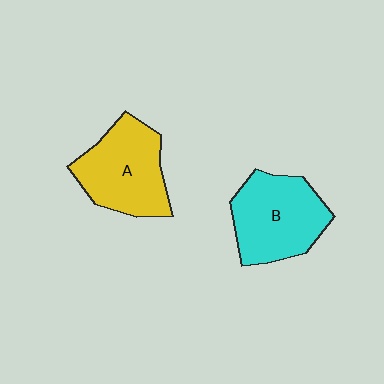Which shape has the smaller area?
Shape A (yellow).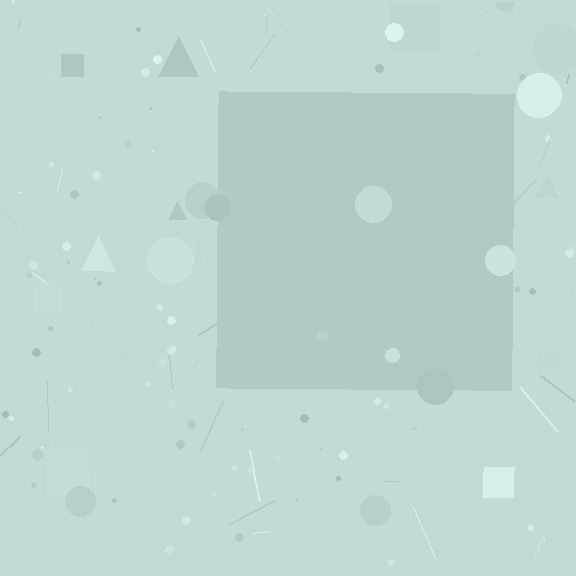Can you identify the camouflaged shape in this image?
The camouflaged shape is a square.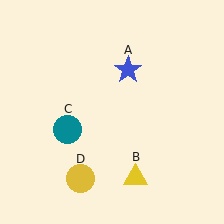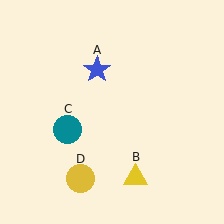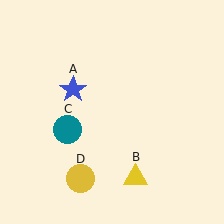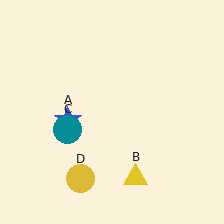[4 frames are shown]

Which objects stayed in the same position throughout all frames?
Yellow triangle (object B) and teal circle (object C) and yellow circle (object D) remained stationary.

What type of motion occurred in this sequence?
The blue star (object A) rotated counterclockwise around the center of the scene.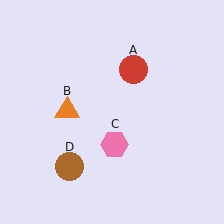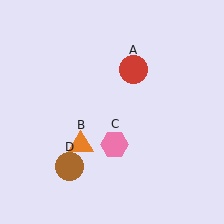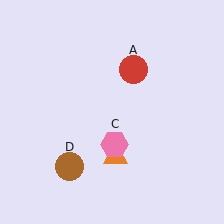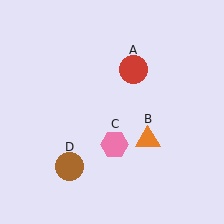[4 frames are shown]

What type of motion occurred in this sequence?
The orange triangle (object B) rotated counterclockwise around the center of the scene.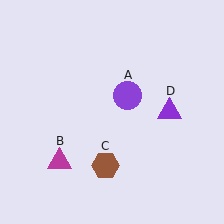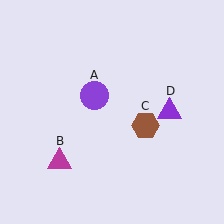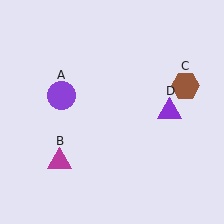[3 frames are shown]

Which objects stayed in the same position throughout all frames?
Magenta triangle (object B) and purple triangle (object D) remained stationary.